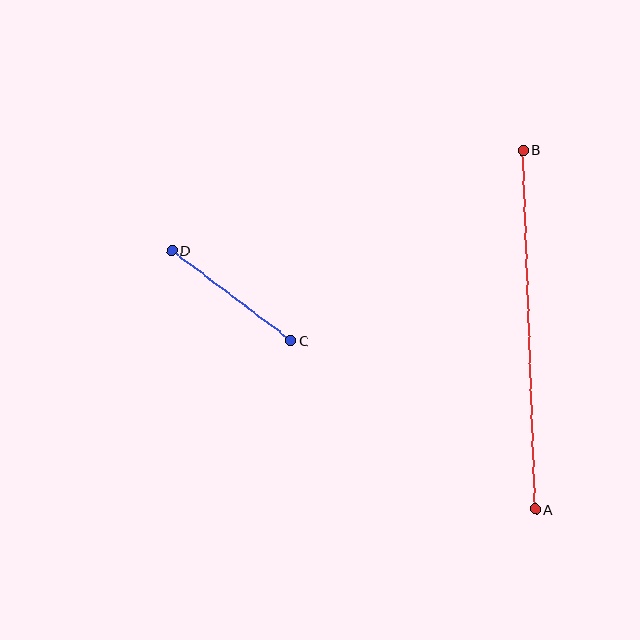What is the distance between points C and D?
The distance is approximately 150 pixels.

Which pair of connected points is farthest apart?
Points A and B are farthest apart.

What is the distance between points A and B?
The distance is approximately 359 pixels.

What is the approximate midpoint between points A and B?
The midpoint is at approximately (529, 330) pixels.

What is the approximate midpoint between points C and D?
The midpoint is at approximately (231, 296) pixels.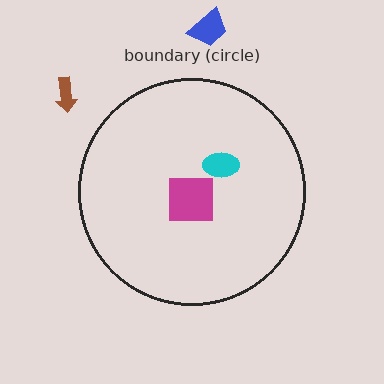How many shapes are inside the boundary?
2 inside, 2 outside.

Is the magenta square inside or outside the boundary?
Inside.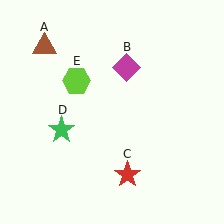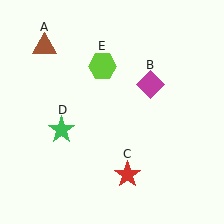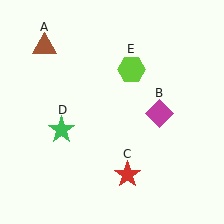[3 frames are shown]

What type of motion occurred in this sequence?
The magenta diamond (object B), lime hexagon (object E) rotated clockwise around the center of the scene.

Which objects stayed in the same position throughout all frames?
Brown triangle (object A) and red star (object C) and green star (object D) remained stationary.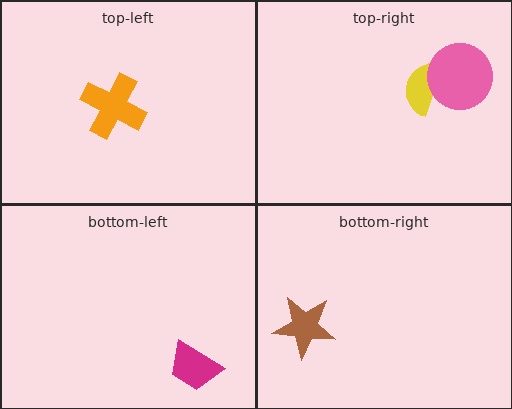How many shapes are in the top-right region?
2.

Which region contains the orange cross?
The top-left region.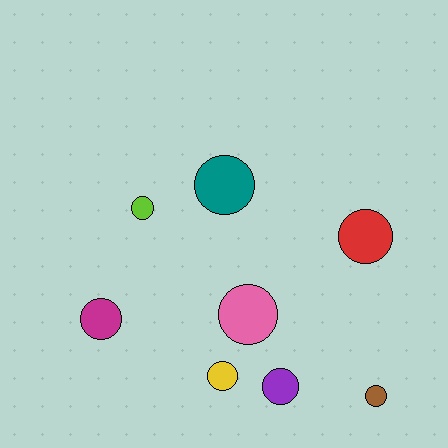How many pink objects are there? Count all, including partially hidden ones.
There is 1 pink object.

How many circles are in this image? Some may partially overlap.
There are 8 circles.